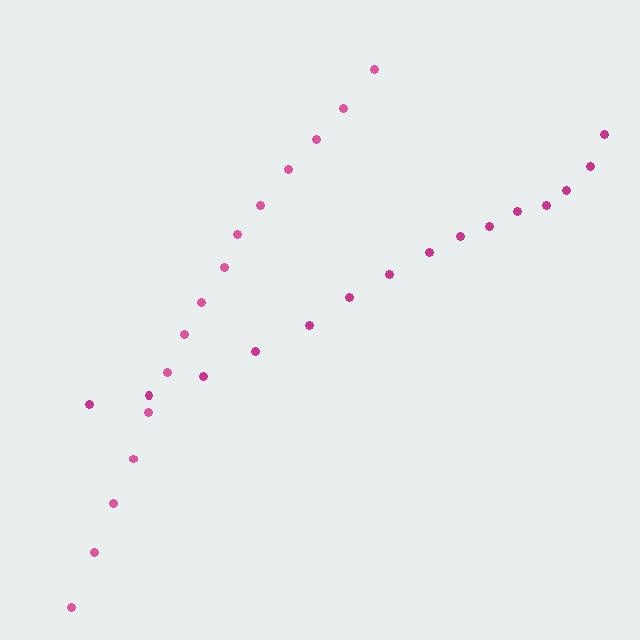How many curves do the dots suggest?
There are 2 distinct paths.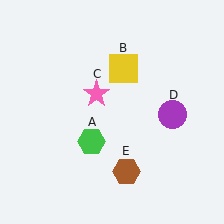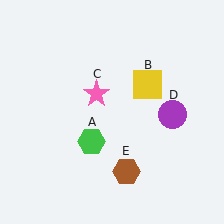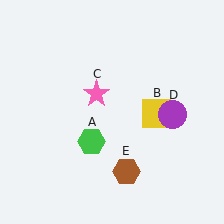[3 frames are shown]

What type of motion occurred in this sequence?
The yellow square (object B) rotated clockwise around the center of the scene.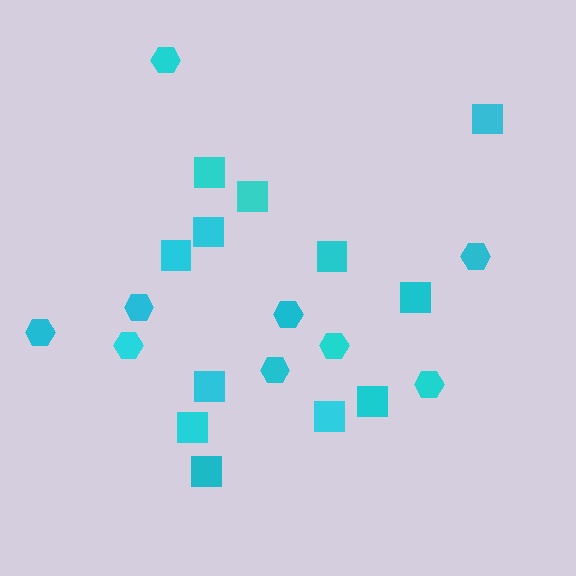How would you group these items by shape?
There are 2 groups: one group of hexagons (9) and one group of squares (12).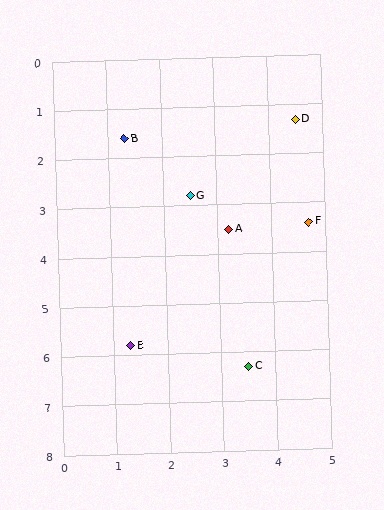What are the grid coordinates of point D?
Point D is at approximately (4.5, 1.3).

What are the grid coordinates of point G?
Point G is at approximately (2.5, 2.8).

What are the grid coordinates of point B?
Point B is at approximately (1.3, 1.6).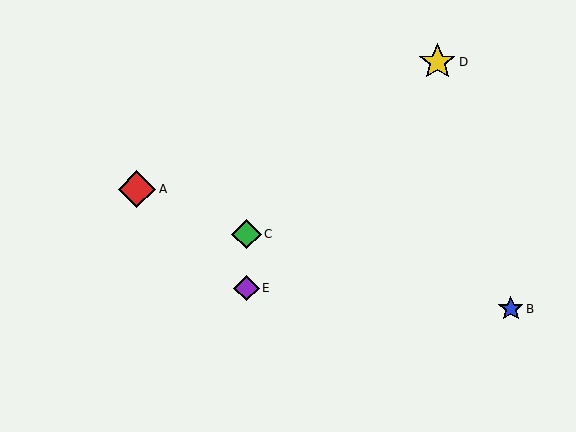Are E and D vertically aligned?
No, E is at x≈246 and D is at x≈437.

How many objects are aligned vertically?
2 objects (C, E) are aligned vertically.